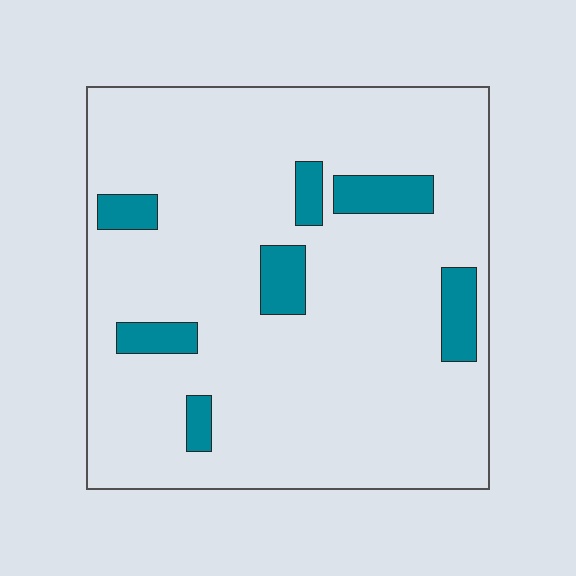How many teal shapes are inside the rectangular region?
7.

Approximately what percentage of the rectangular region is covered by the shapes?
Approximately 10%.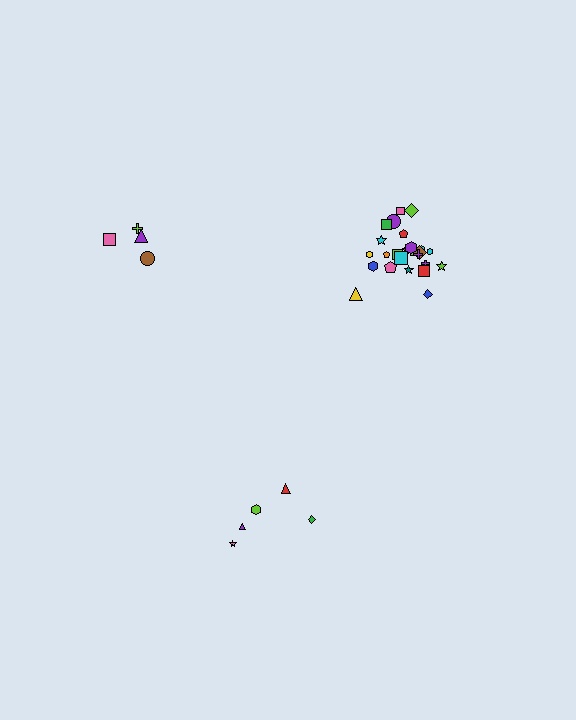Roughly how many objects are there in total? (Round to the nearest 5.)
Roughly 35 objects in total.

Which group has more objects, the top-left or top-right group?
The top-right group.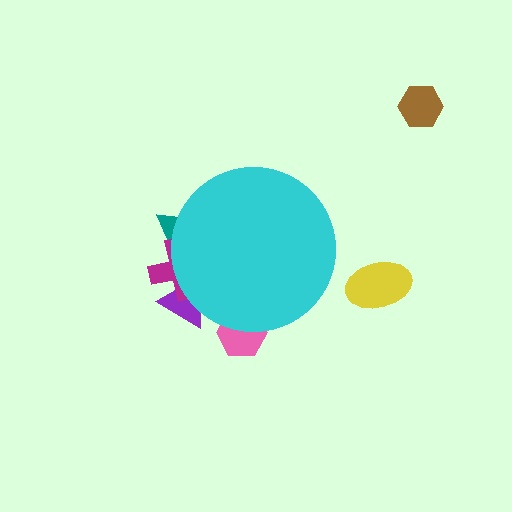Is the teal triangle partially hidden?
Yes, the teal triangle is partially hidden behind the cyan circle.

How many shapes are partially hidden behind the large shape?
4 shapes are partially hidden.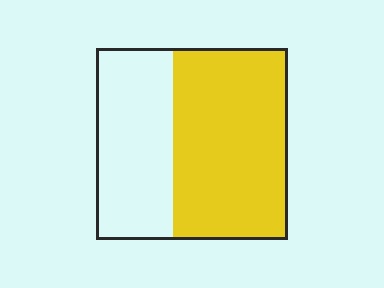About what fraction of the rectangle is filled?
About three fifths (3/5).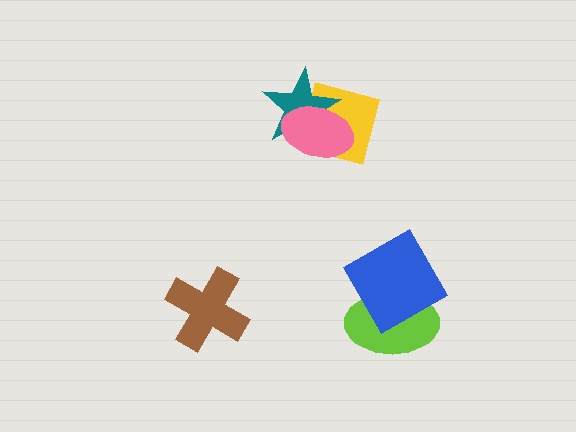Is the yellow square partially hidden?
Yes, it is partially covered by another shape.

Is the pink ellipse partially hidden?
No, no other shape covers it.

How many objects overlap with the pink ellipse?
2 objects overlap with the pink ellipse.